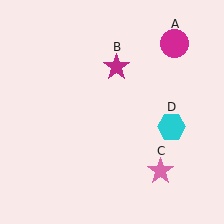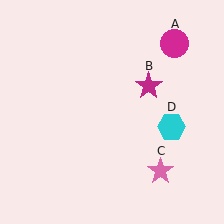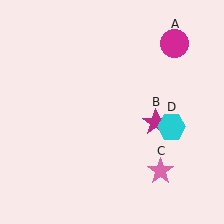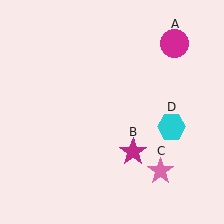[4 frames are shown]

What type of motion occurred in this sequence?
The magenta star (object B) rotated clockwise around the center of the scene.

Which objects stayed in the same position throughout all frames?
Magenta circle (object A) and pink star (object C) and cyan hexagon (object D) remained stationary.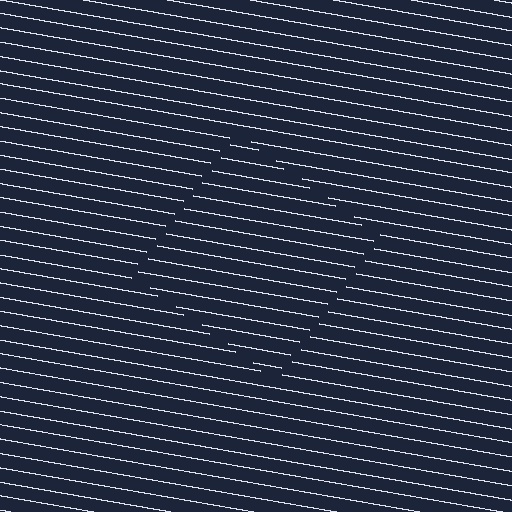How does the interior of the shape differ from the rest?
The interior of the shape contains the same grating, shifted by half a period — the contour is defined by the phase discontinuity where line-ends from the inner and outer gratings abut.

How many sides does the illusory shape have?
4 sides — the line-ends trace a square.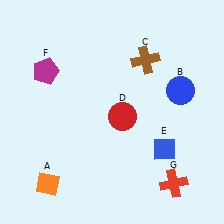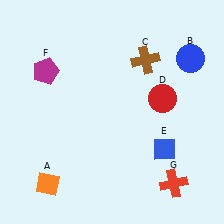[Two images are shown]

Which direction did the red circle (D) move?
The red circle (D) moved right.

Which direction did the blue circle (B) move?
The blue circle (B) moved up.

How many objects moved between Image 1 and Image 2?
2 objects moved between the two images.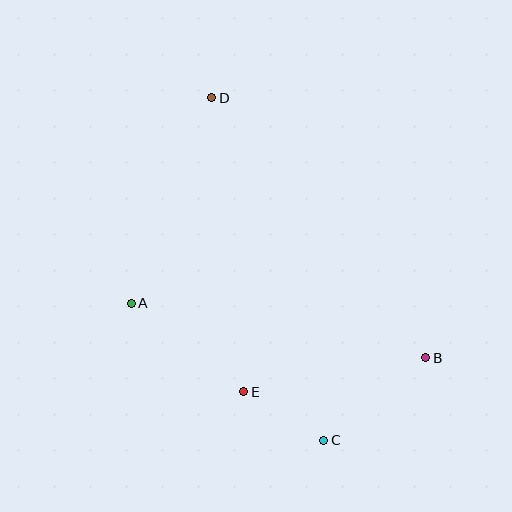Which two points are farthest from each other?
Points C and D are farthest from each other.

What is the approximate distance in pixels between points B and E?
The distance between B and E is approximately 185 pixels.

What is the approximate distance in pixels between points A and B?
The distance between A and B is approximately 300 pixels.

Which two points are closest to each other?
Points C and E are closest to each other.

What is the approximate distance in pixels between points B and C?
The distance between B and C is approximately 131 pixels.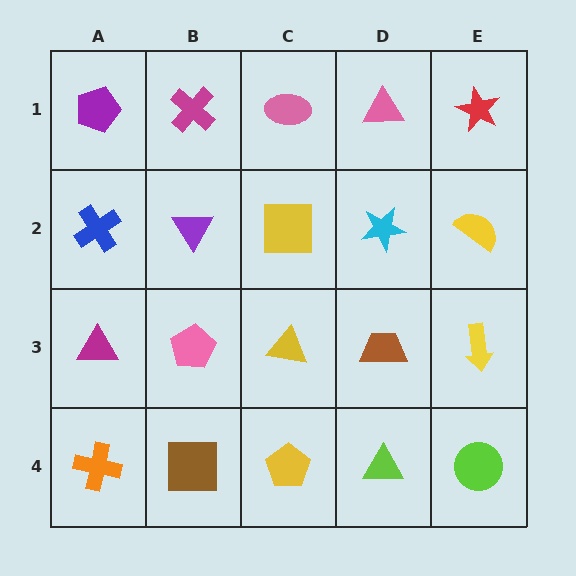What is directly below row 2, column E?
A yellow arrow.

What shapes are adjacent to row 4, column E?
A yellow arrow (row 3, column E), a lime triangle (row 4, column D).